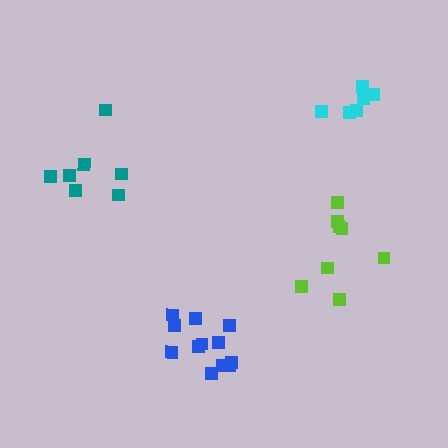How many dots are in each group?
Group 1: 6 dots, Group 2: 8 dots, Group 3: 12 dots, Group 4: 7 dots (33 total).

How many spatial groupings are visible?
There are 4 spatial groupings.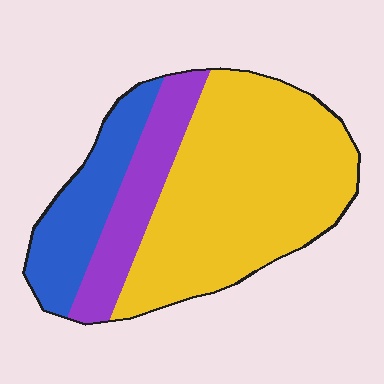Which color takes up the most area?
Yellow, at roughly 60%.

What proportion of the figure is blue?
Blue covers around 20% of the figure.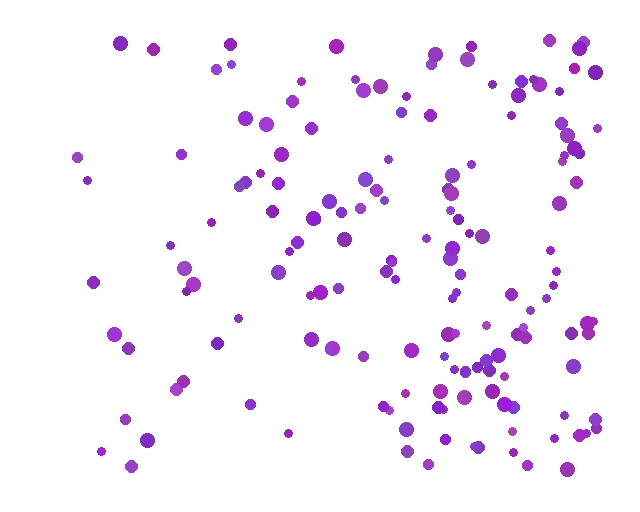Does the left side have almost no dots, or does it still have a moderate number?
Still a moderate number, just noticeably fewer than the right.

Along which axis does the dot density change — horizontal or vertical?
Horizontal.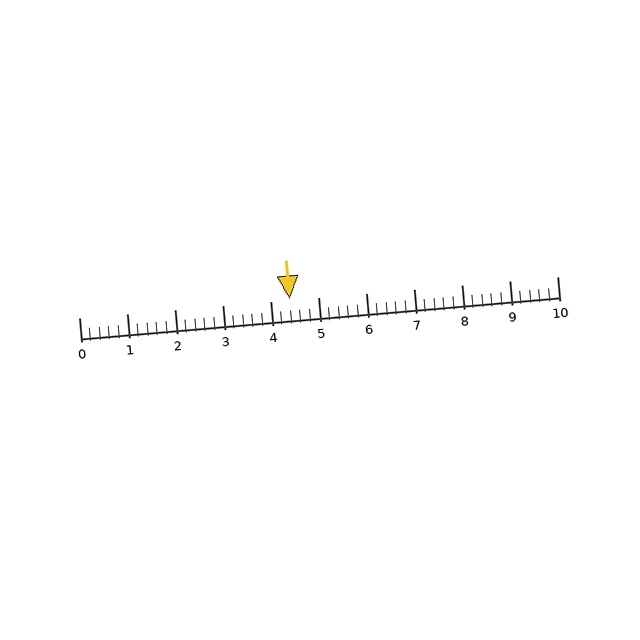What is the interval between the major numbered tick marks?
The major tick marks are spaced 1 units apart.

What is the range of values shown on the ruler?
The ruler shows values from 0 to 10.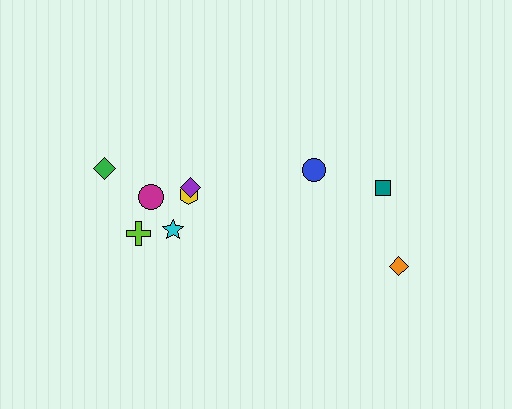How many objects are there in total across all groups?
There are 9 objects.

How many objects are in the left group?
There are 6 objects.